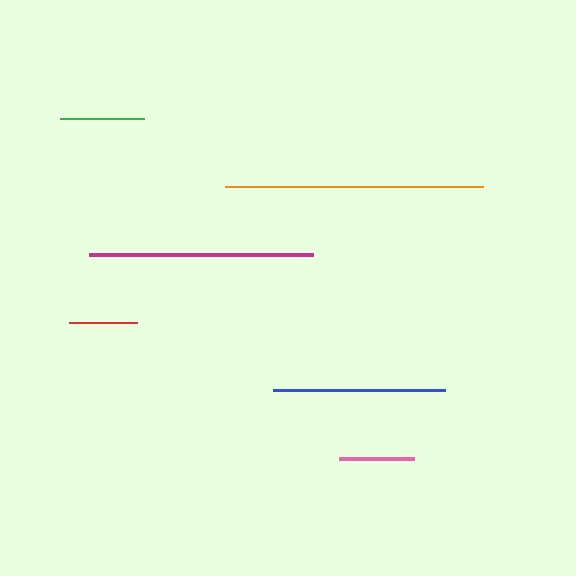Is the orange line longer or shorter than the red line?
The orange line is longer than the red line.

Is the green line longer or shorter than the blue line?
The blue line is longer than the green line.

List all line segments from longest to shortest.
From longest to shortest: orange, magenta, blue, green, pink, red.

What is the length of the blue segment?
The blue segment is approximately 172 pixels long.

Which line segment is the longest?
The orange line is the longest at approximately 258 pixels.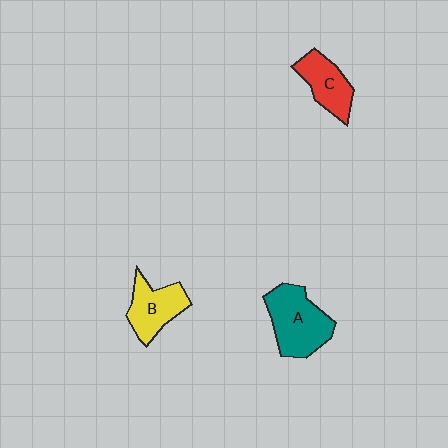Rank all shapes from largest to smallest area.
From largest to smallest: A (teal), B (yellow), C (red).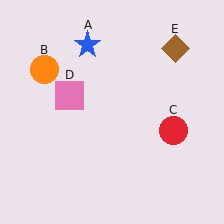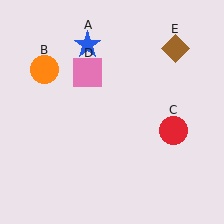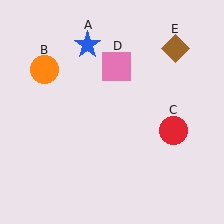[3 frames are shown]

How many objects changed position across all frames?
1 object changed position: pink square (object D).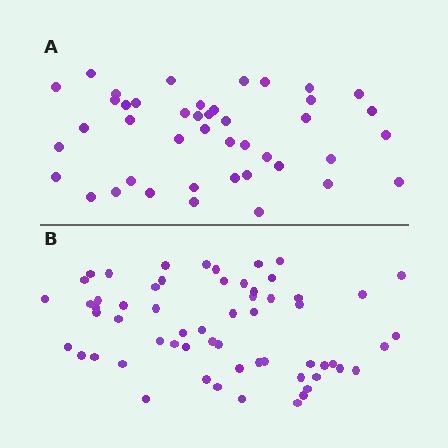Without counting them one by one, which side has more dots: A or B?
Region B (the bottom region) has more dots.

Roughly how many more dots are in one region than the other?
Region B has approximately 15 more dots than region A.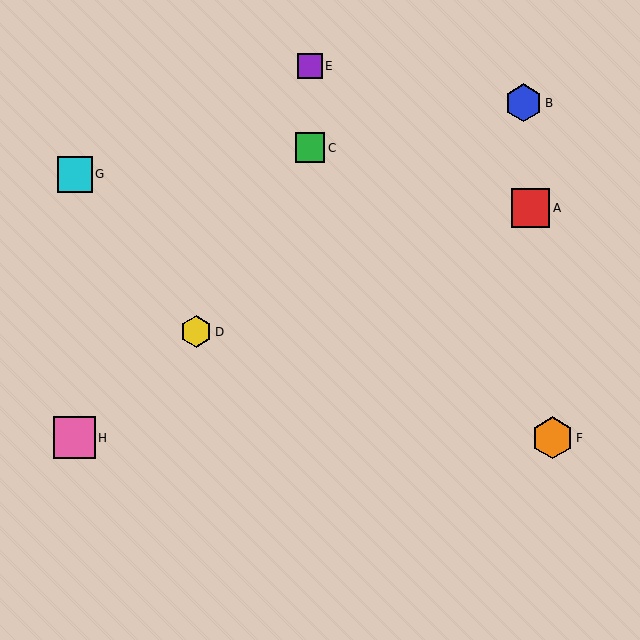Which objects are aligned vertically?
Objects C, E are aligned vertically.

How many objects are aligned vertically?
2 objects (C, E) are aligned vertically.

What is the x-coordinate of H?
Object H is at x≈74.